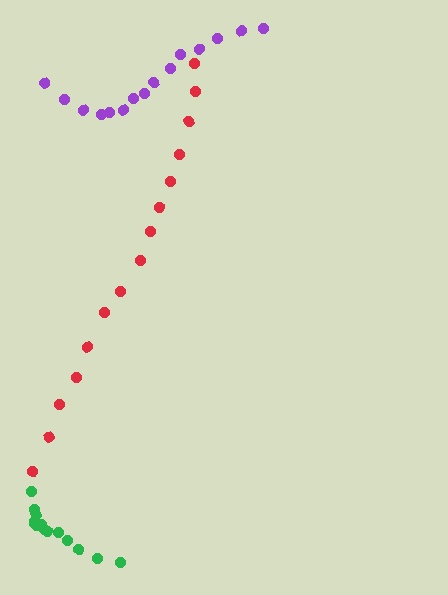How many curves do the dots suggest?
There are 3 distinct paths.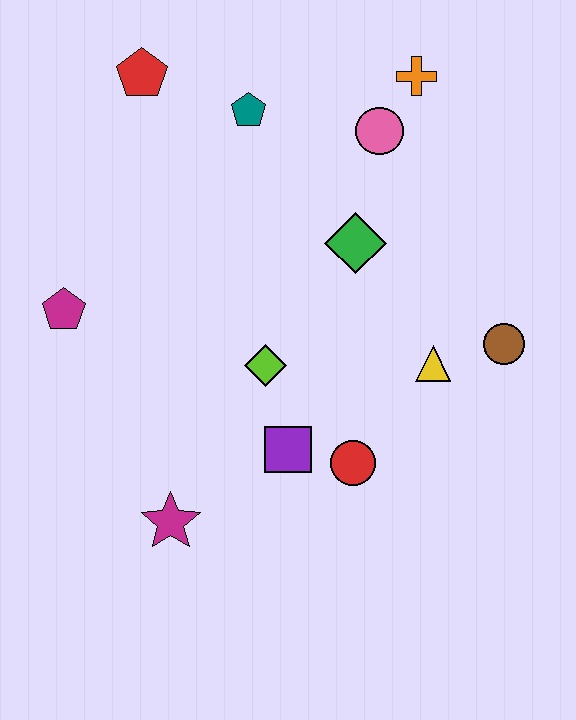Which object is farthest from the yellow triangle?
The red pentagon is farthest from the yellow triangle.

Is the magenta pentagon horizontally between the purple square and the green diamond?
No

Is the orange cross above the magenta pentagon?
Yes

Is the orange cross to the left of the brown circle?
Yes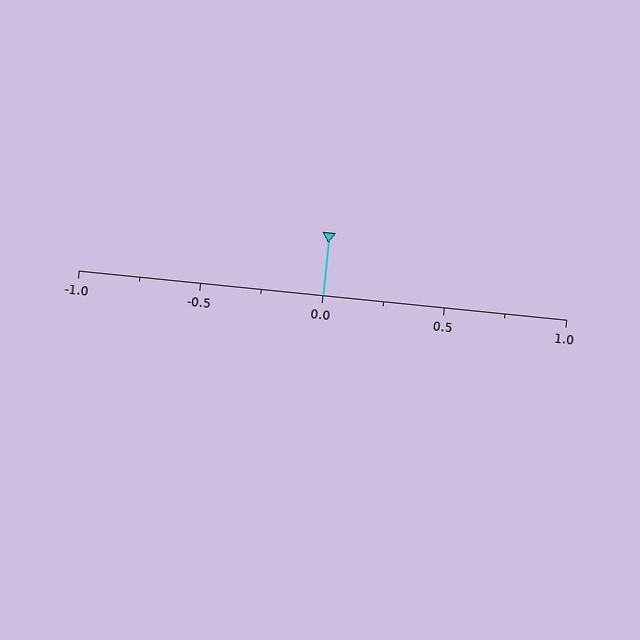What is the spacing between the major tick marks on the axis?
The major ticks are spaced 0.5 apart.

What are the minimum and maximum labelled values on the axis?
The axis runs from -1.0 to 1.0.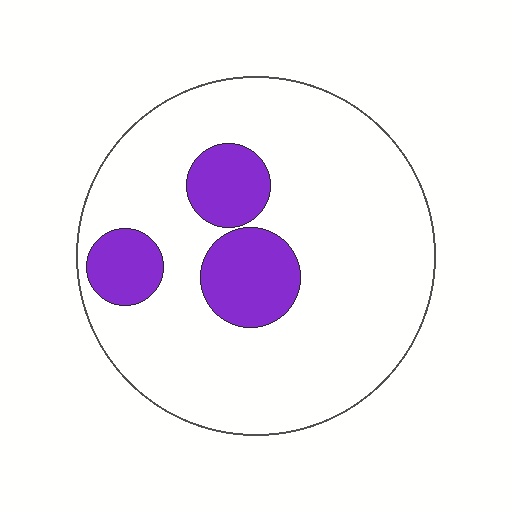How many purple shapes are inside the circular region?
3.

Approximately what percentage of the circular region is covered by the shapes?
Approximately 20%.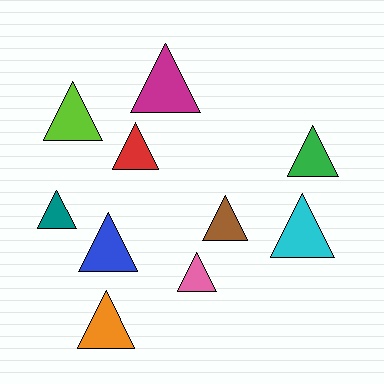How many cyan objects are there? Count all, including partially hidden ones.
There is 1 cyan object.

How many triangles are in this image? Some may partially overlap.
There are 10 triangles.